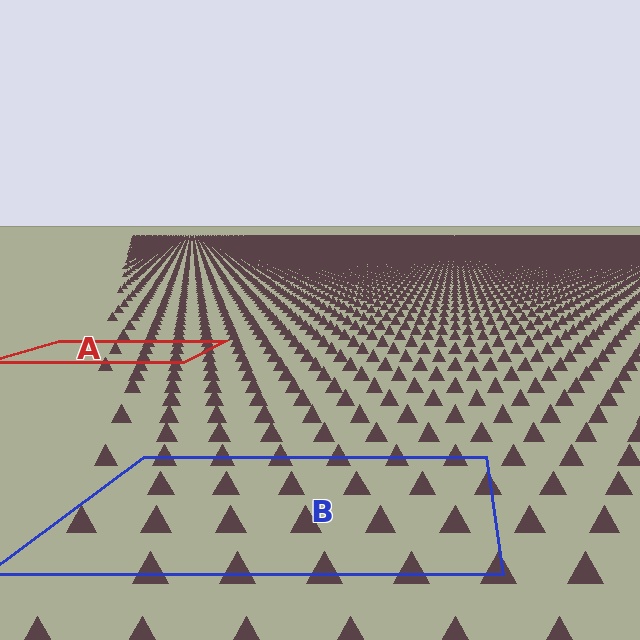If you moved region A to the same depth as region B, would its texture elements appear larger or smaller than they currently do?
They would appear larger. At a closer depth, the same texture elements are projected at a bigger on-screen size.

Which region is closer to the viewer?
Region B is closer. The texture elements there are larger and more spread out.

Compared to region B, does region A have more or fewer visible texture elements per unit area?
Region A has more texture elements per unit area — they are packed more densely because it is farther away.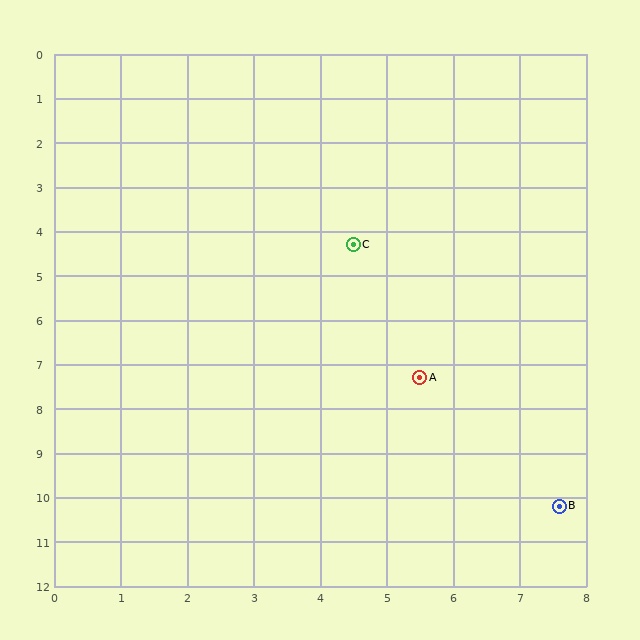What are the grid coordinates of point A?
Point A is at approximately (5.5, 7.3).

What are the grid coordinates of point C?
Point C is at approximately (4.5, 4.3).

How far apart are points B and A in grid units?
Points B and A are about 3.6 grid units apart.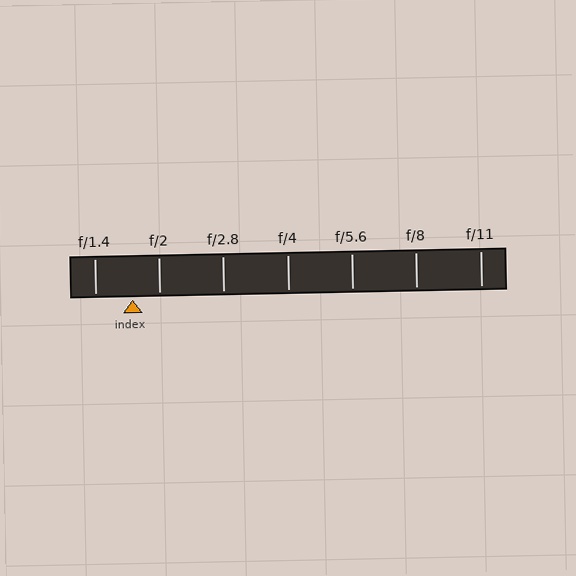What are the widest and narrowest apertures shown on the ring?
The widest aperture shown is f/1.4 and the narrowest is f/11.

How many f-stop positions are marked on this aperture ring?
There are 7 f-stop positions marked.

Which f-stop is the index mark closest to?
The index mark is closest to f/2.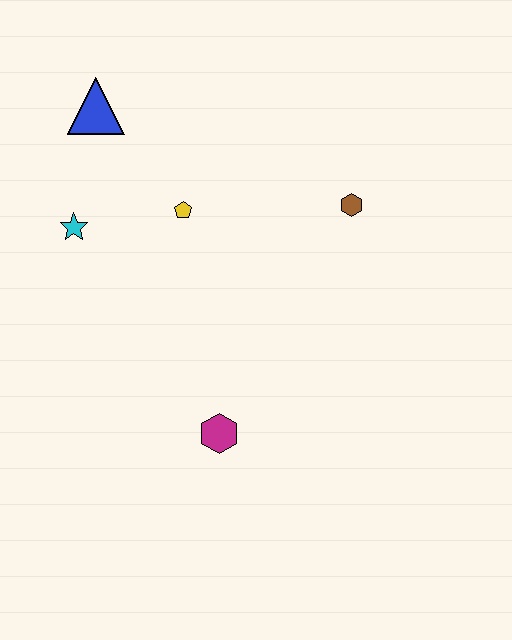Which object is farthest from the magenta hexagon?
The blue triangle is farthest from the magenta hexagon.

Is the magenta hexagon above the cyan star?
No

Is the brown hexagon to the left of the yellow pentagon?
No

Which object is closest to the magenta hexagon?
The yellow pentagon is closest to the magenta hexagon.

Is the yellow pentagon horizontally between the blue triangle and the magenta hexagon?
Yes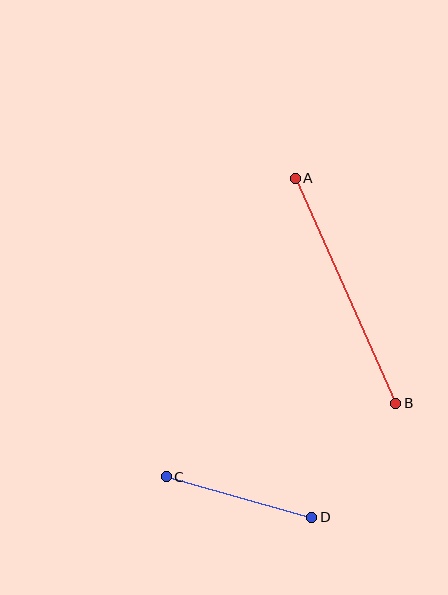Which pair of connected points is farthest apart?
Points A and B are farthest apart.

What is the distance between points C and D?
The distance is approximately 151 pixels.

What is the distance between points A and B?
The distance is approximately 246 pixels.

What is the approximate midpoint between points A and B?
The midpoint is at approximately (346, 291) pixels.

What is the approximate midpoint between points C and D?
The midpoint is at approximately (239, 497) pixels.